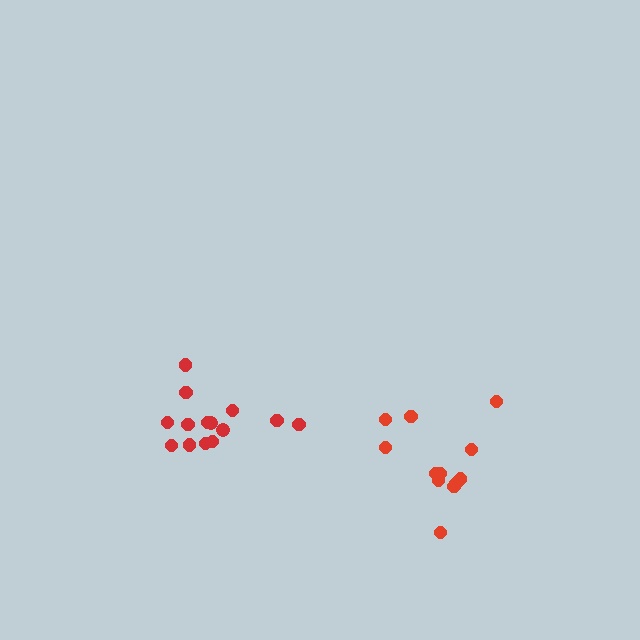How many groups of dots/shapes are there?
There are 2 groups.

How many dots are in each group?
Group 1: 14 dots, Group 2: 12 dots (26 total).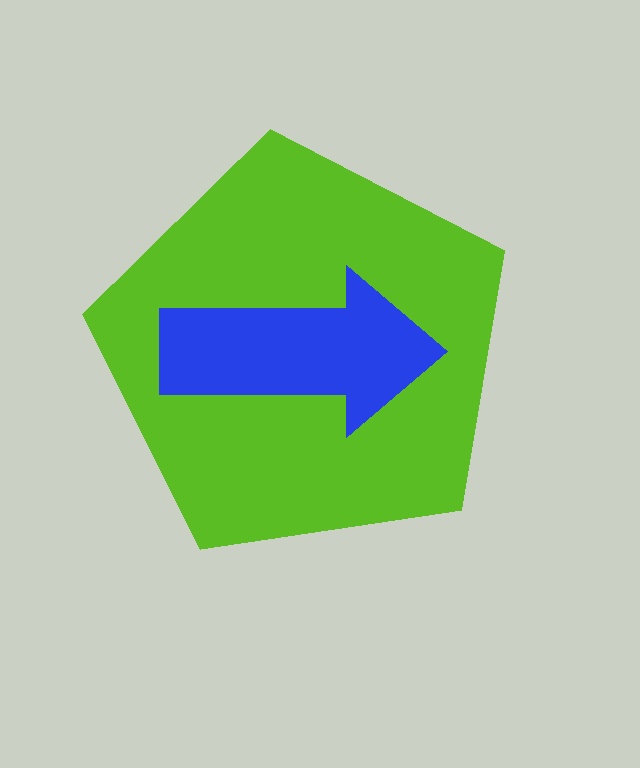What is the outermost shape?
The lime pentagon.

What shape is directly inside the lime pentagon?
The blue arrow.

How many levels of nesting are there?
2.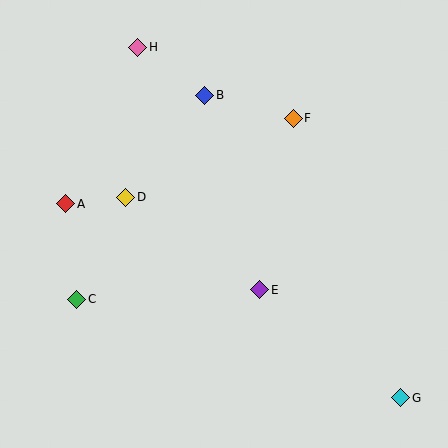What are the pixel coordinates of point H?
Point H is at (138, 47).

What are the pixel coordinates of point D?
Point D is at (126, 197).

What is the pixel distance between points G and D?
The distance between G and D is 340 pixels.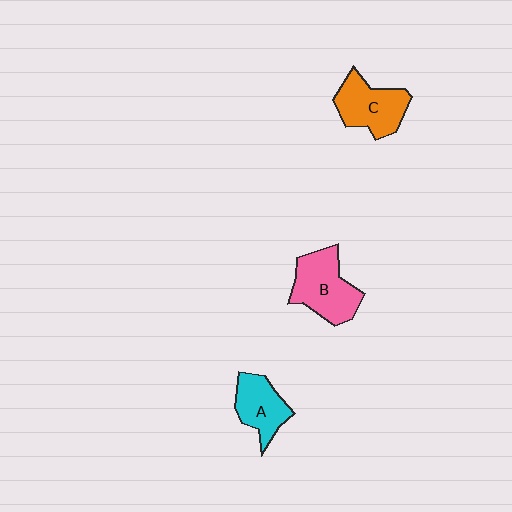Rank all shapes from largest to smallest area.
From largest to smallest: B (pink), C (orange), A (cyan).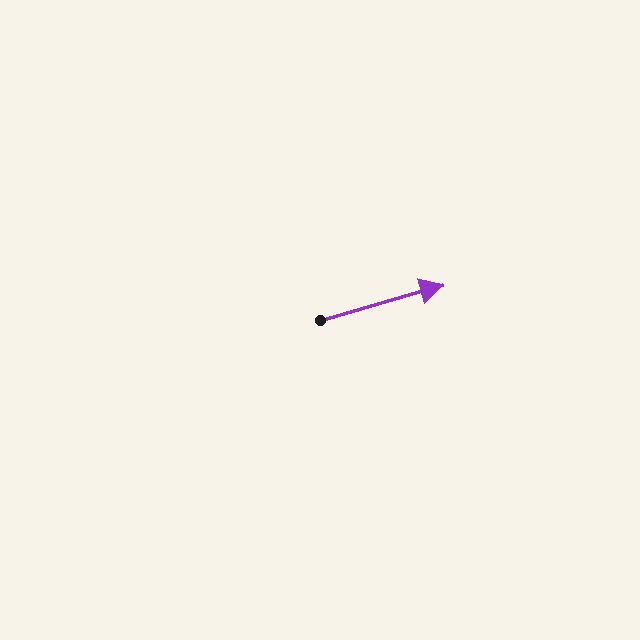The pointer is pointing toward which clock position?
Roughly 2 o'clock.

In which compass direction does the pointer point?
East.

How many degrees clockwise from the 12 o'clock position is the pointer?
Approximately 74 degrees.